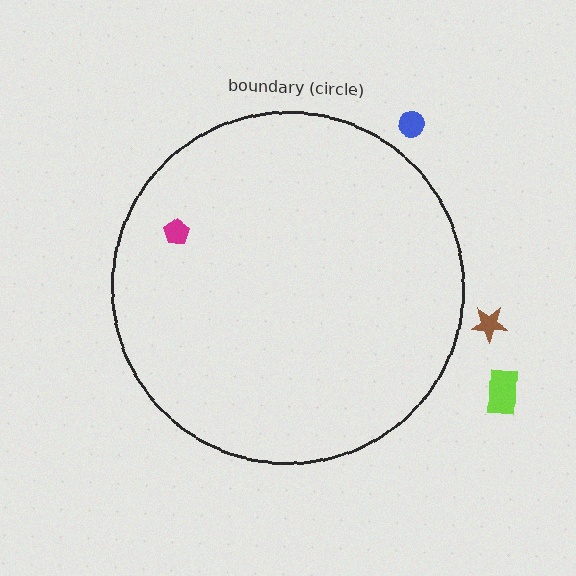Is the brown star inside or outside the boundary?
Outside.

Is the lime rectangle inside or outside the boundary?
Outside.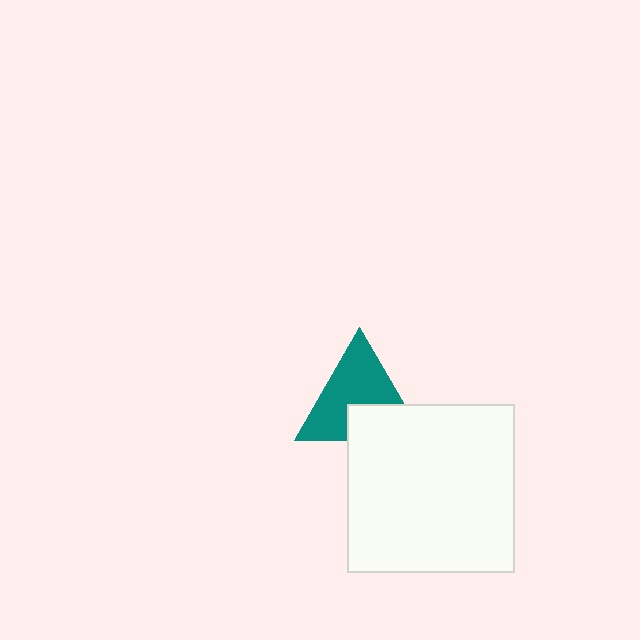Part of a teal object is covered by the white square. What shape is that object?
It is a triangle.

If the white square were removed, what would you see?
You would see the complete teal triangle.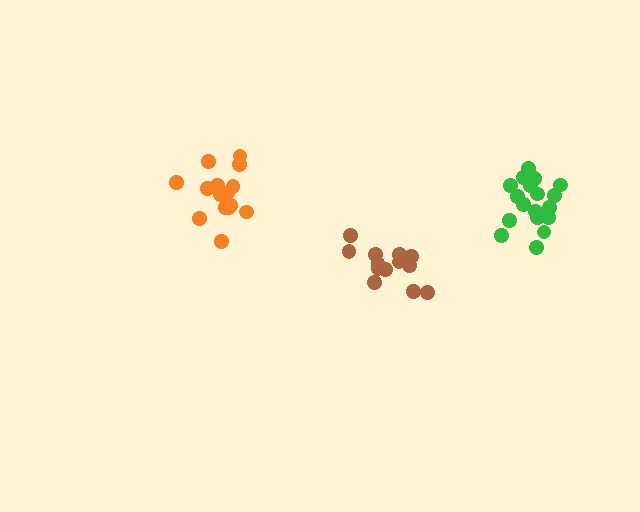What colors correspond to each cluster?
The clusters are colored: orange, green, brown.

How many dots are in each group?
Group 1: 15 dots, Group 2: 19 dots, Group 3: 14 dots (48 total).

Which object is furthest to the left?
The orange cluster is leftmost.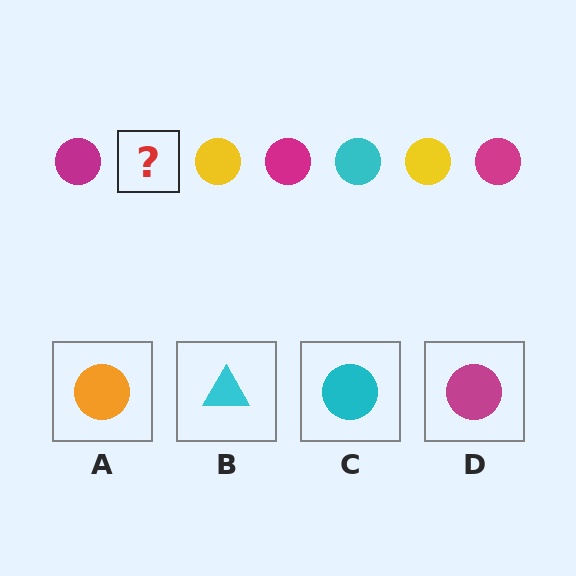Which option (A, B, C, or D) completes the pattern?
C.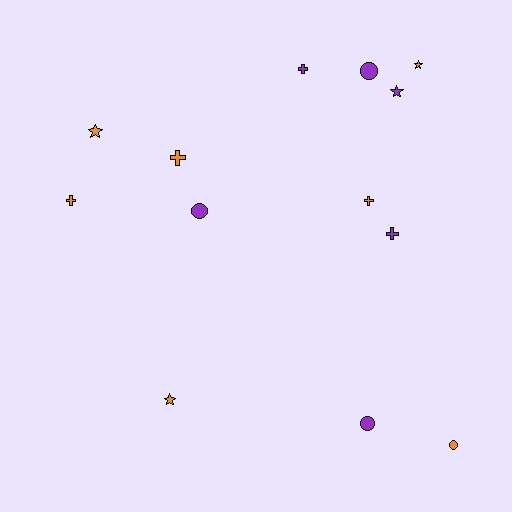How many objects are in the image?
There are 13 objects.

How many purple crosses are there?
There are 2 purple crosses.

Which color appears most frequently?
Orange, with 7 objects.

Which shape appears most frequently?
Cross, with 5 objects.